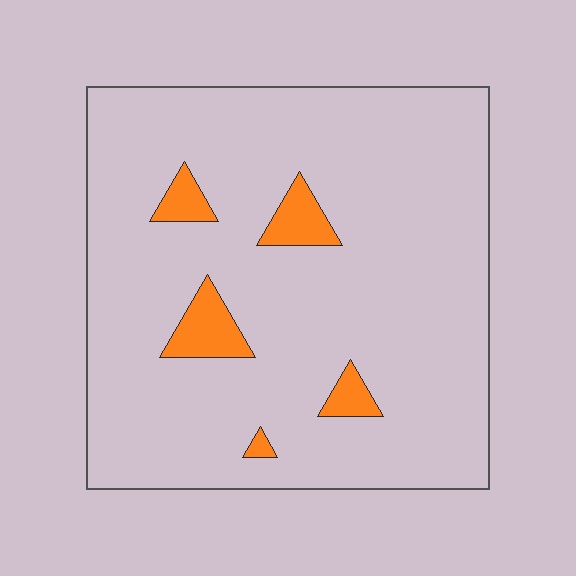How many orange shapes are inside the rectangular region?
5.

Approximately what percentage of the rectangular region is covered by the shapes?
Approximately 5%.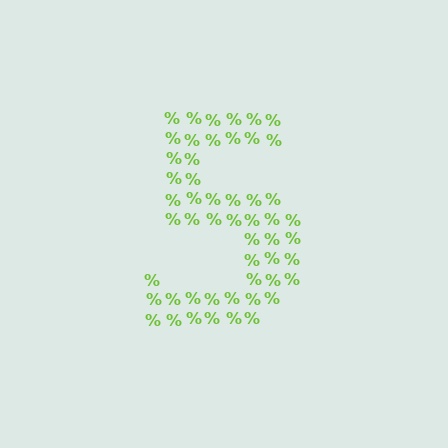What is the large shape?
The large shape is the digit 5.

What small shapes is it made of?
It is made of small percent signs.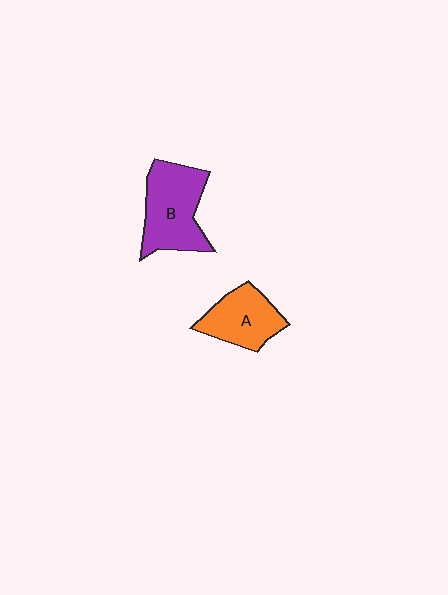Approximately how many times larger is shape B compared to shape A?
Approximately 1.3 times.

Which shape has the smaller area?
Shape A (orange).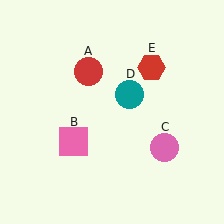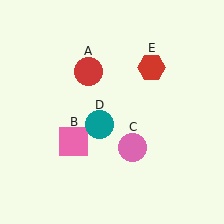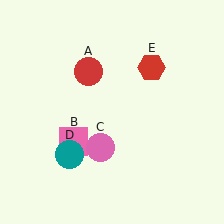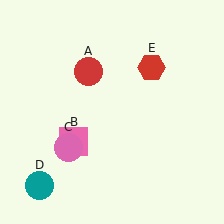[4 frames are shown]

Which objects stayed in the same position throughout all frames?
Red circle (object A) and pink square (object B) and red hexagon (object E) remained stationary.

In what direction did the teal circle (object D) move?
The teal circle (object D) moved down and to the left.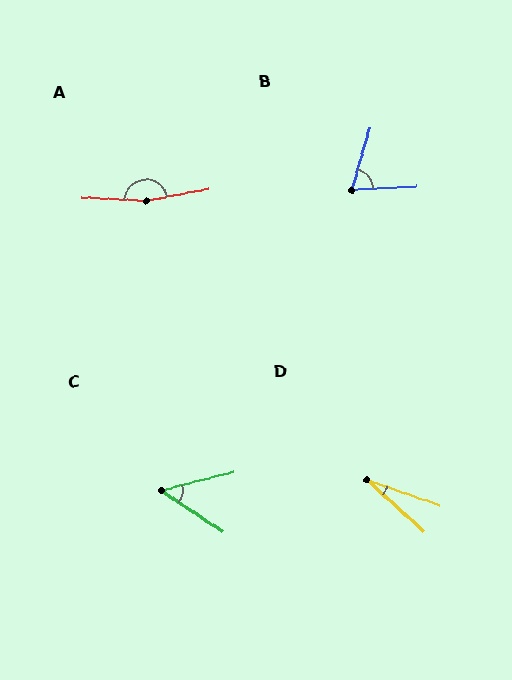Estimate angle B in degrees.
Approximately 70 degrees.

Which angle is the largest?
A, at approximately 167 degrees.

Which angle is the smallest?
D, at approximately 23 degrees.